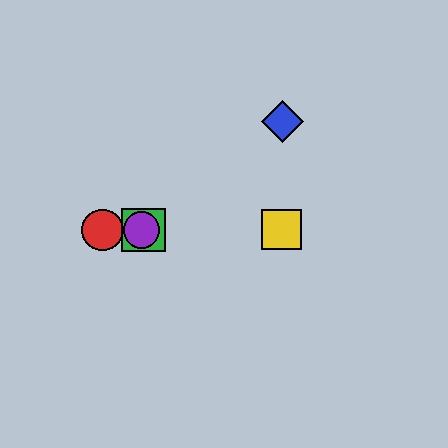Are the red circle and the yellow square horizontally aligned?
Yes, both are at y≈230.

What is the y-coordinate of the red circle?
The red circle is at y≈230.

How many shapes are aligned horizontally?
4 shapes (the red circle, the green square, the yellow square, the purple circle) are aligned horizontally.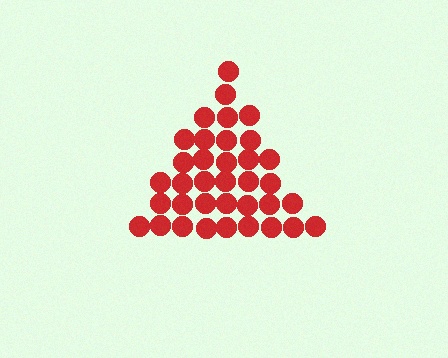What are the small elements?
The small elements are circles.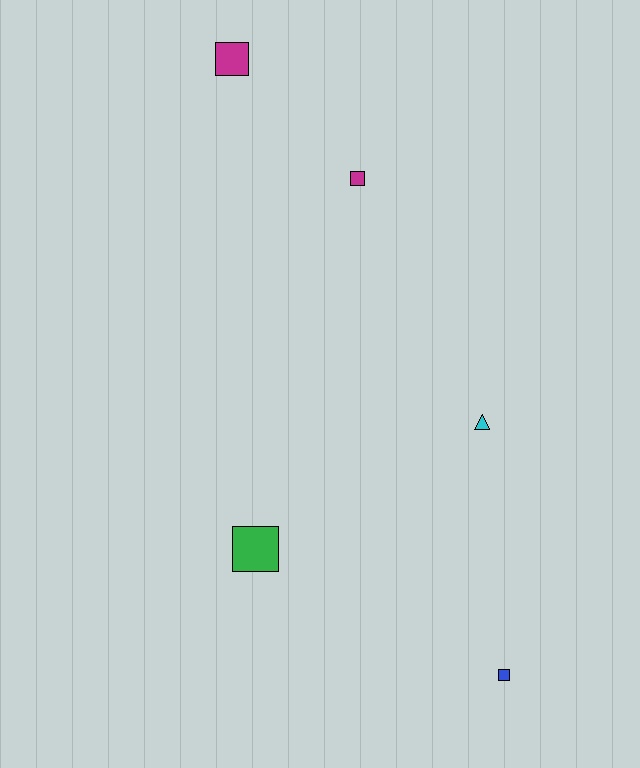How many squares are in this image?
There are 4 squares.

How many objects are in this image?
There are 5 objects.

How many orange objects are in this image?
There are no orange objects.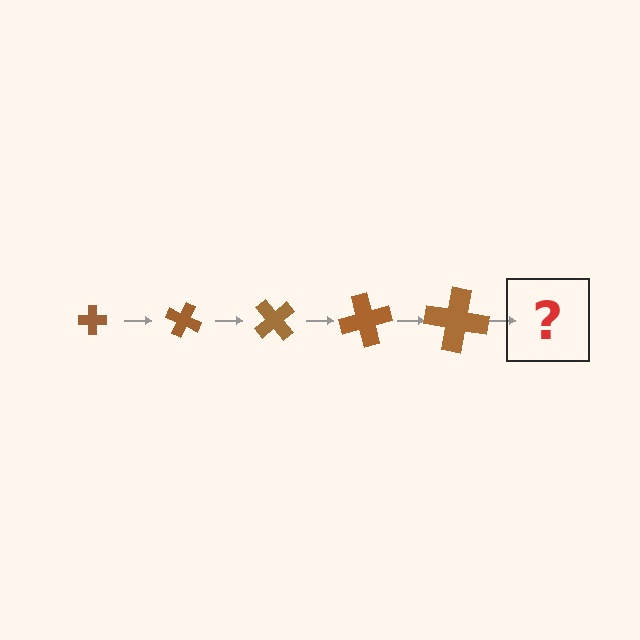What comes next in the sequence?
The next element should be a cross, larger than the previous one and rotated 125 degrees from the start.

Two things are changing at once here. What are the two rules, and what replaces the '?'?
The two rules are that the cross grows larger each step and it rotates 25 degrees each step. The '?' should be a cross, larger than the previous one and rotated 125 degrees from the start.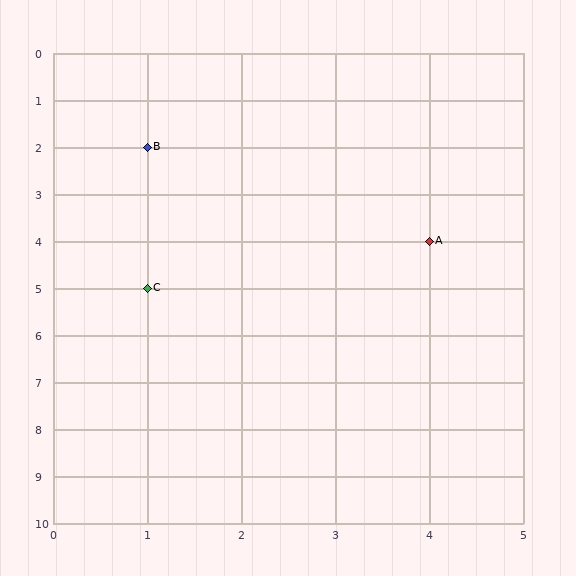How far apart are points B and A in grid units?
Points B and A are 3 columns and 2 rows apart (about 3.6 grid units diagonally).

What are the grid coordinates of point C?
Point C is at grid coordinates (1, 5).